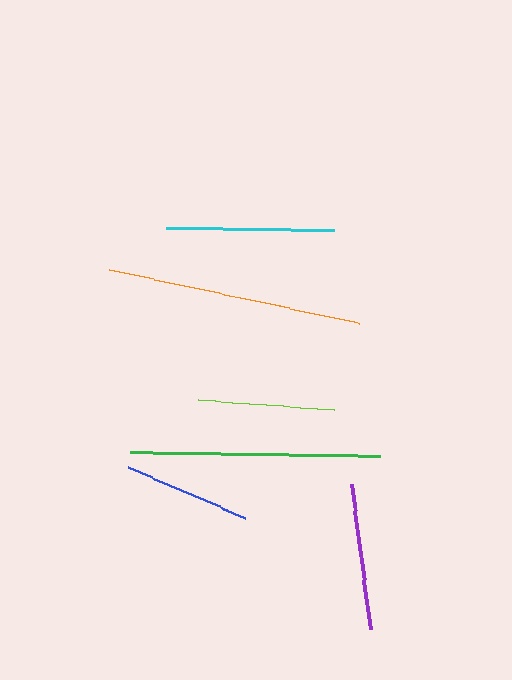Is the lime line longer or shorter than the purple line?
The purple line is longer than the lime line.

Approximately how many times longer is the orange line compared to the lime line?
The orange line is approximately 1.9 times the length of the lime line.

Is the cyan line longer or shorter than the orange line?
The orange line is longer than the cyan line.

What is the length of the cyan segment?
The cyan segment is approximately 168 pixels long.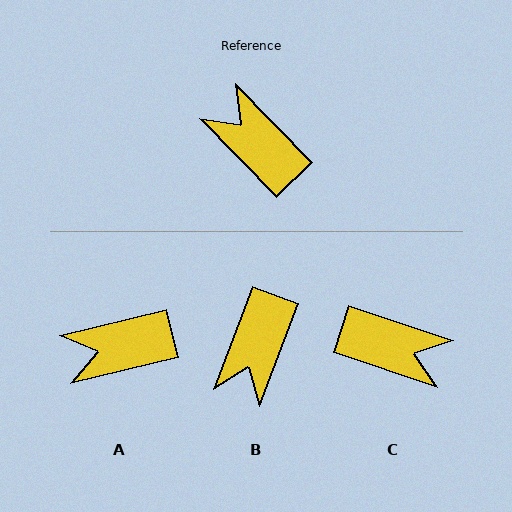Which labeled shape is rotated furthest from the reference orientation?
C, about 153 degrees away.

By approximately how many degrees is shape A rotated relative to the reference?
Approximately 59 degrees counter-clockwise.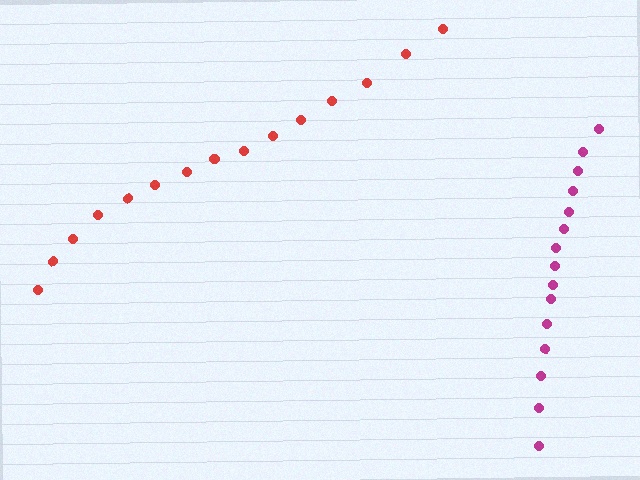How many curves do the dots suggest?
There are 2 distinct paths.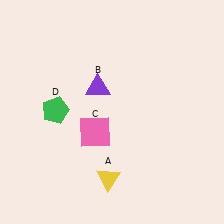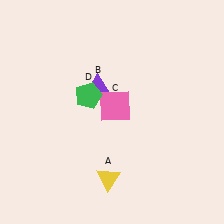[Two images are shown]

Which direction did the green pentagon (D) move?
The green pentagon (D) moved right.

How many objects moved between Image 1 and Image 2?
2 objects moved between the two images.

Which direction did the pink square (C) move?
The pink square (C) moved up.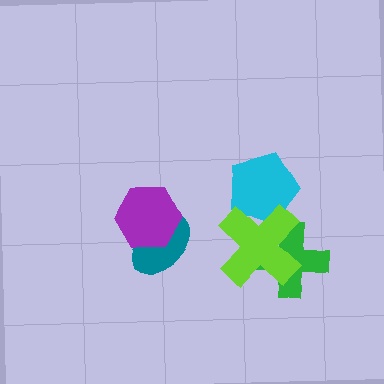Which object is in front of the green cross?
The lime cross is in front of the green cross.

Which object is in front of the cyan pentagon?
The lime cross is in front of the cyan pentagon.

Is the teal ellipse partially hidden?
Yes, it is partially covered by another shape.